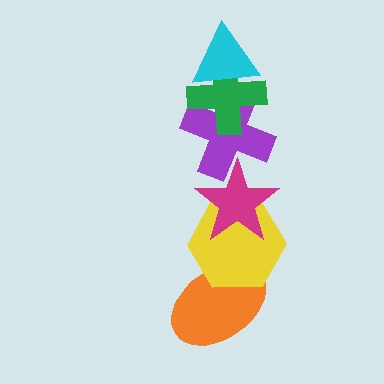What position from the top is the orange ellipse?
The orange ellipse is 6th from the top.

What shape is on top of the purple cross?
The green cross is on top of the purple cross.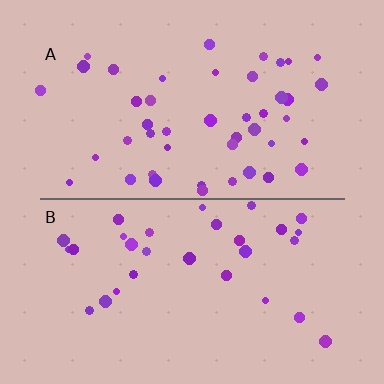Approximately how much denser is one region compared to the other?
Approximately 1.5× — region A over region B.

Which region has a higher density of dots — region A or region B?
A (the top).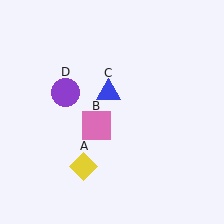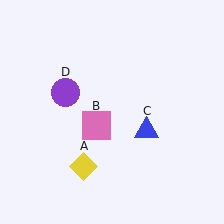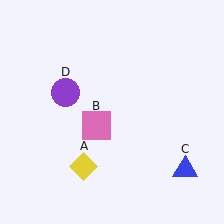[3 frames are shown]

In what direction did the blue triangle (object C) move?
The blue triangle (object C) moved down and to the right.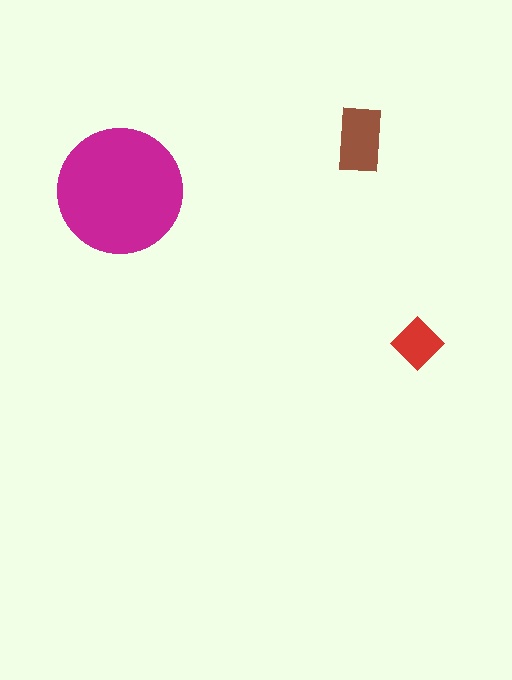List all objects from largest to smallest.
The magenta circle, the brown rectangle, the red diamond.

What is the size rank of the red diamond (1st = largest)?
3rd.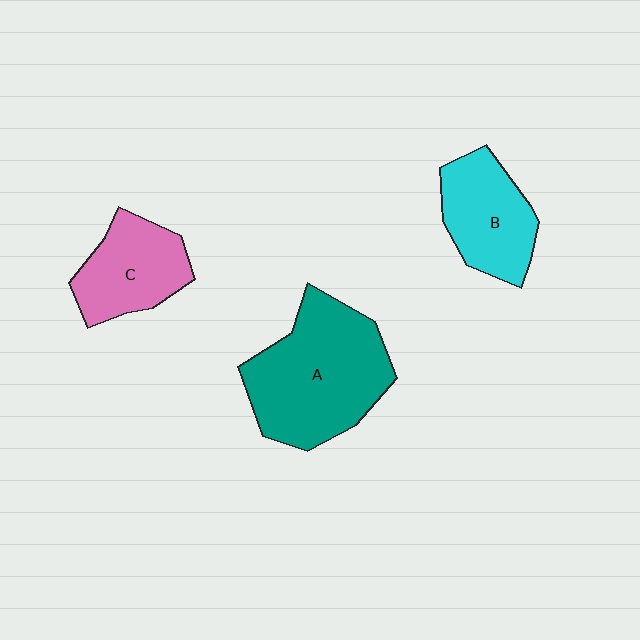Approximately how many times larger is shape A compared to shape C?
Approximately 1.8 times.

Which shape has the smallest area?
Shape C (pink).